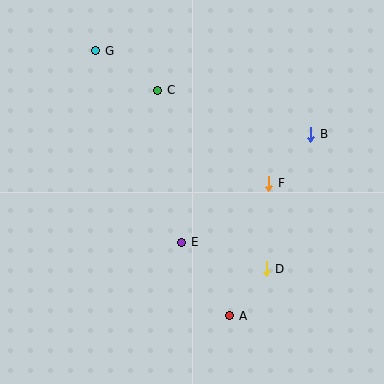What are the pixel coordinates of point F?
Point F is at (269, 183).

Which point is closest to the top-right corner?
Point B is closest to the top-right corner.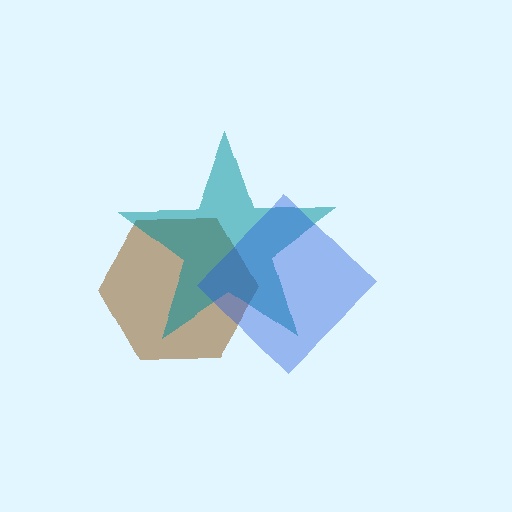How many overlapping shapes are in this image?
There are 3 overlapping shapes in the image.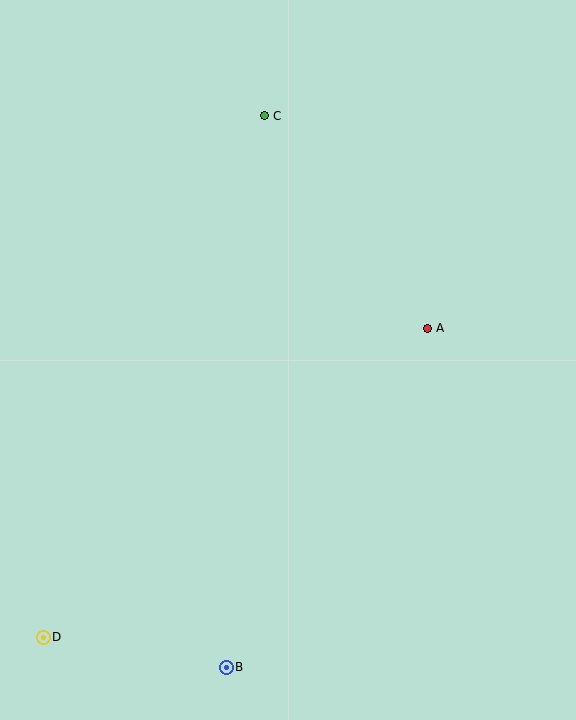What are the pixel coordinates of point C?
Point C is at (264, 116).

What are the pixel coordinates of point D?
Point D is at (43, 637).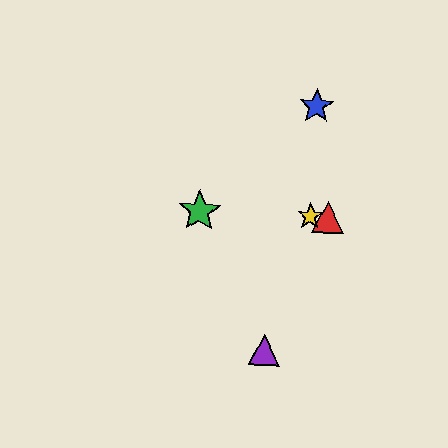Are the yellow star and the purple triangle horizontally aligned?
No, the yellow star is at y≈216 and the purple triangle is at y≈350.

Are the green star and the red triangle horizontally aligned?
Yes, both are at y≈211.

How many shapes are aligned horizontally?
3 shapes (the red triangle, the green star, the yellow star) are aligned horizontally.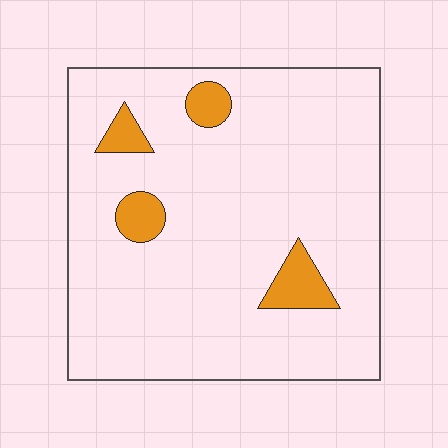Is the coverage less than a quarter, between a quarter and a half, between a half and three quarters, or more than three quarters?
Less than a quarter.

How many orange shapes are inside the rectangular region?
4.